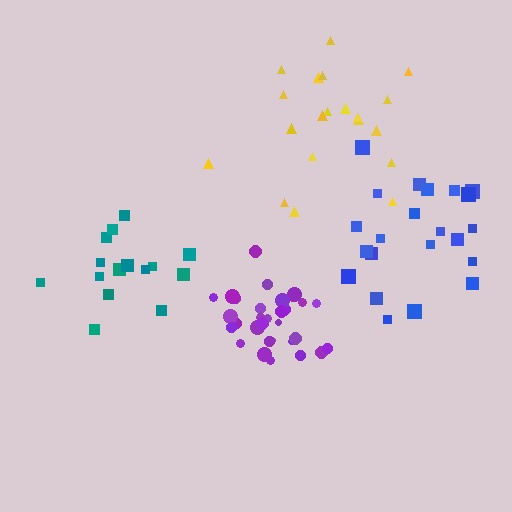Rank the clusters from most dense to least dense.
purple, blue, teal, yellow.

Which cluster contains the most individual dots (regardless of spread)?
Purple (31).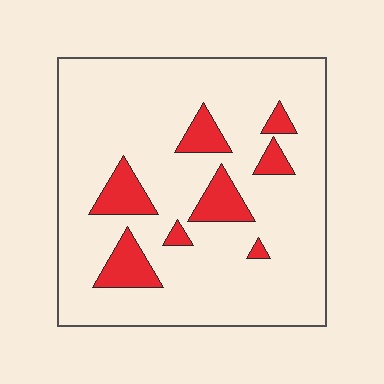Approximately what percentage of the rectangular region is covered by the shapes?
Approximately 15%.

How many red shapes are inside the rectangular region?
8.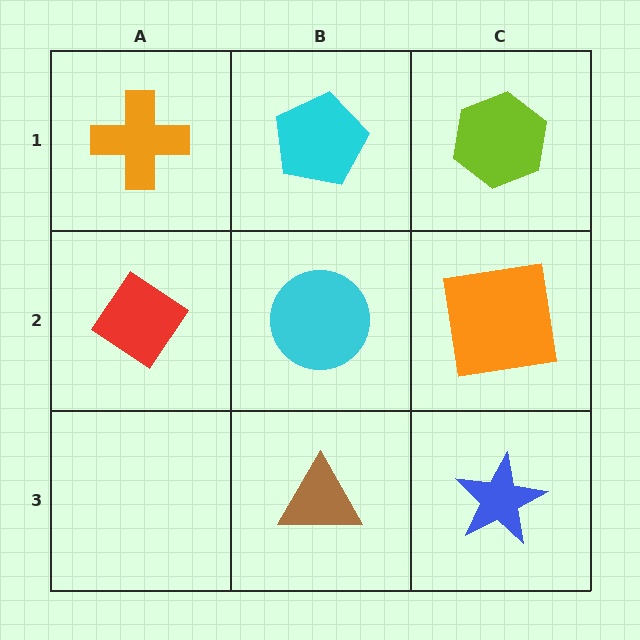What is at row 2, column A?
A red diamond.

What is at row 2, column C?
An orange square.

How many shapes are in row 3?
2 shapes.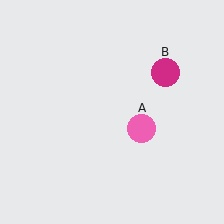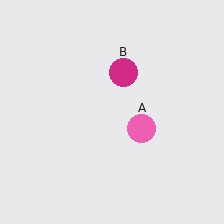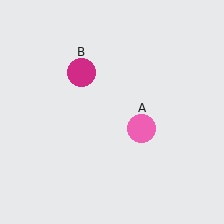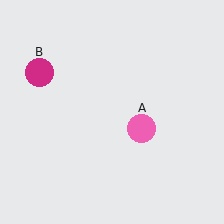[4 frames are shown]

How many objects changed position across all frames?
1 object changed position: magenta circle (object B).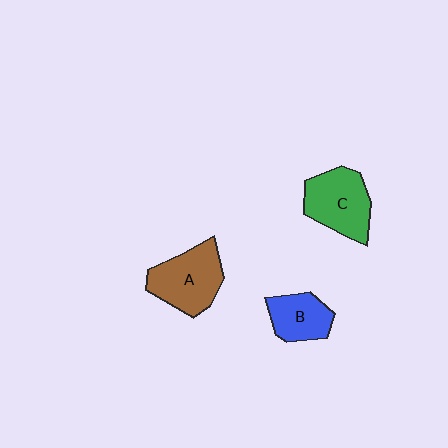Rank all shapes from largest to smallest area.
From largest to smallest: A (brown), C (green), B (blue).